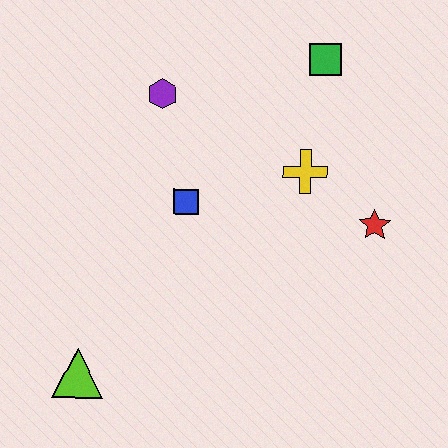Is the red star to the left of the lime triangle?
No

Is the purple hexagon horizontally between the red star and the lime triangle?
Yes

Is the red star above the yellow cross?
No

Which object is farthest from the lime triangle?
The green square is farthest from the lime triangle.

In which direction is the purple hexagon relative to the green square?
The purple hexagon is to the left of the green square.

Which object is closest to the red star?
The yellow cross is closest to the red star.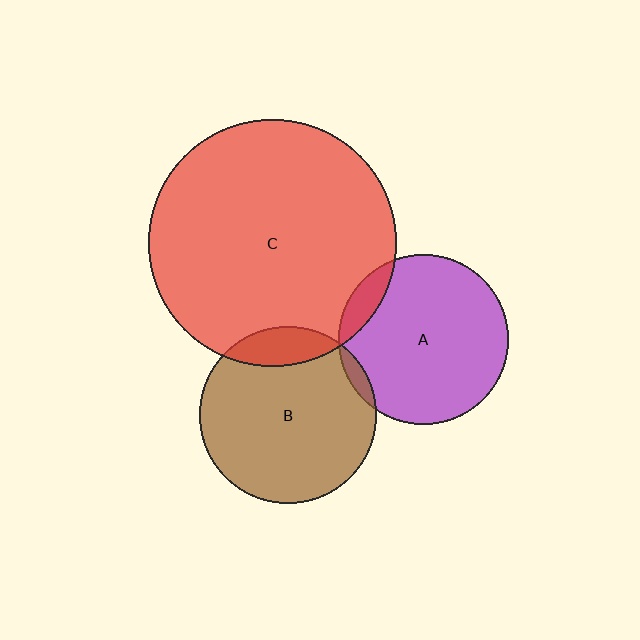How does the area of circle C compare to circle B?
Approximately 2.0 times.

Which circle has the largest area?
Circle C (red).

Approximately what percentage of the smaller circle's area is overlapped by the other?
Approximately 10%.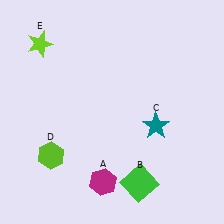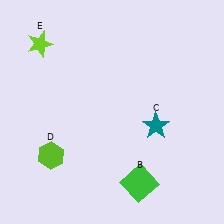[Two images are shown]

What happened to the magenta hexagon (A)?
The magenta hexagon (A) was removed in Image 2. It was in the bottom-left area of Image 1.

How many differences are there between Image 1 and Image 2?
There is 1 difference between the two images.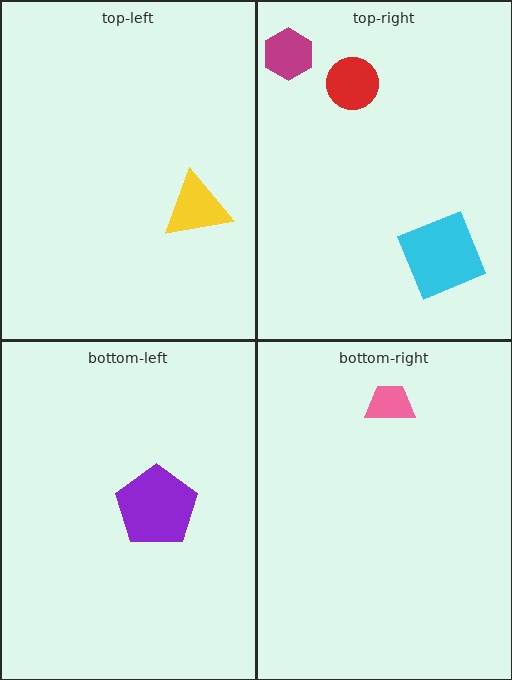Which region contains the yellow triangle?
The top-left region.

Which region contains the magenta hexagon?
The top-right region.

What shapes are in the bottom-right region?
The pink trapezoid.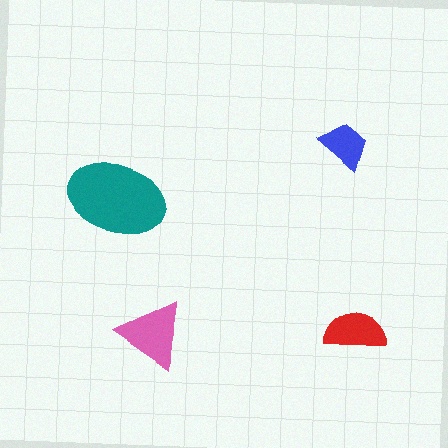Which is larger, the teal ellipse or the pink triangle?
The teal ellipse.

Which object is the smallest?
The blue trapezoid.